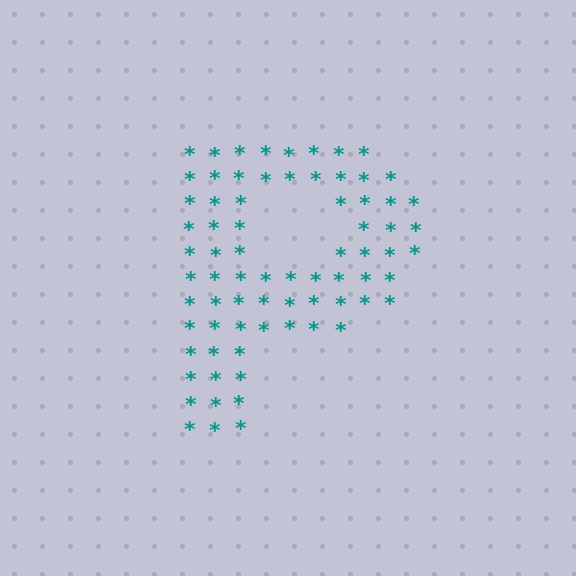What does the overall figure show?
The overall figure shows the letter P.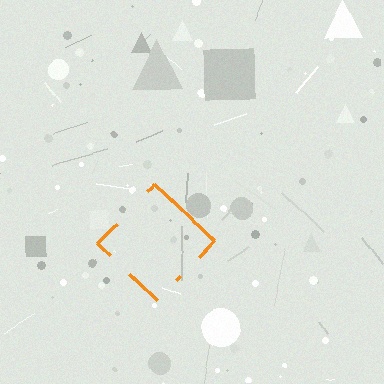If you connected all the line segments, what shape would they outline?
They would outline a diamond.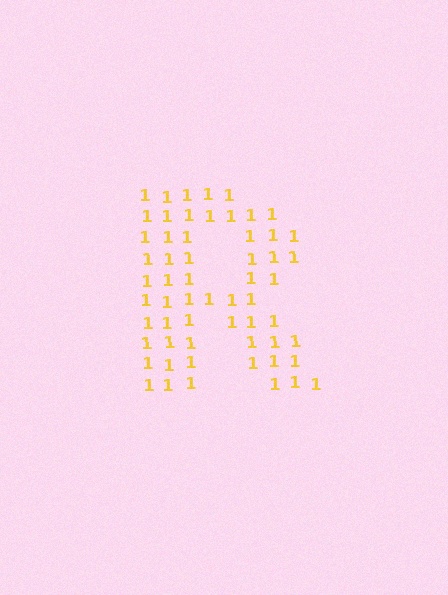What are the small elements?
The small elements are digit 1's.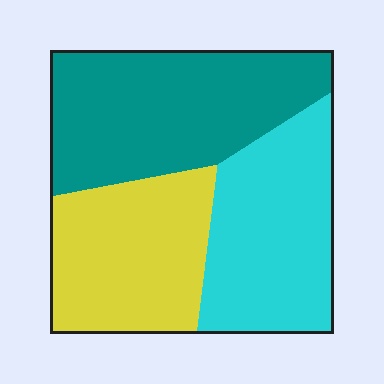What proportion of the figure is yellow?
Yellow covers 30% of the figure.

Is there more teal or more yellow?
Teal.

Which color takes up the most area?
Teal, at roughly 40%.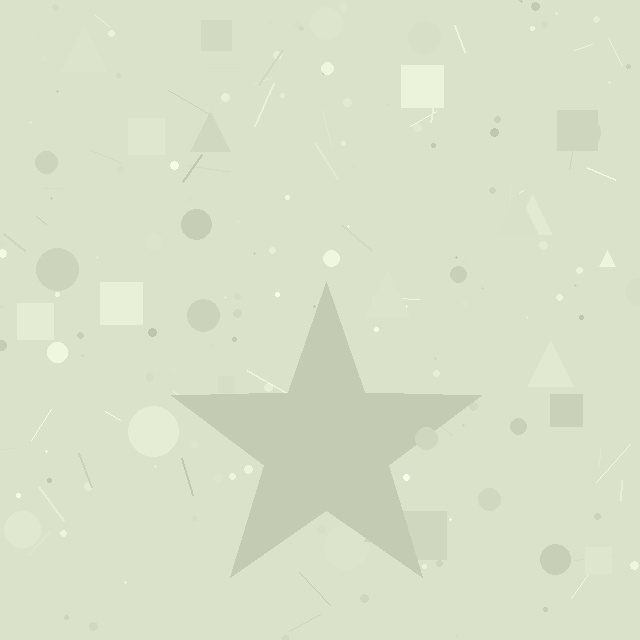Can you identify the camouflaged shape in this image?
The camouflaged shape is a star.